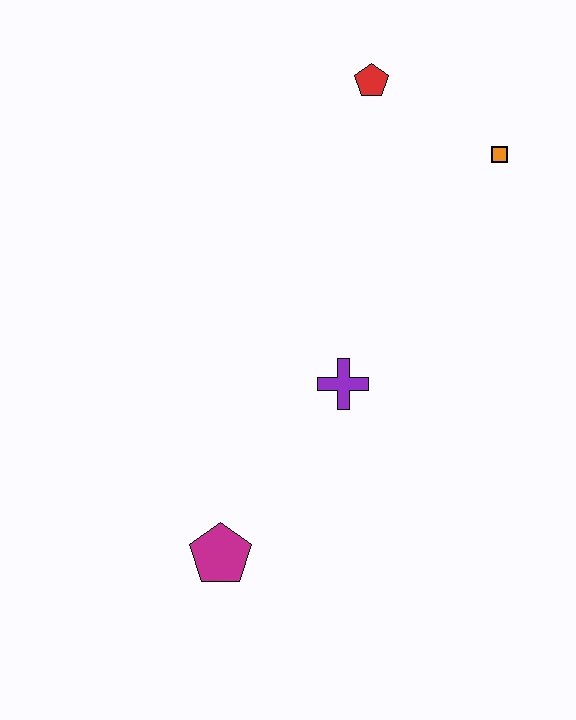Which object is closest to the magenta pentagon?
The purple cross is closest to the magenta pentagon.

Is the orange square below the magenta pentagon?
No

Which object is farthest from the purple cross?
The red pentagon is farthest from the purple cross.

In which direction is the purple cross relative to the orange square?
The purple cross is below the orange square.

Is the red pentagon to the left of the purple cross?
No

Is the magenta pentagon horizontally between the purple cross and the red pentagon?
No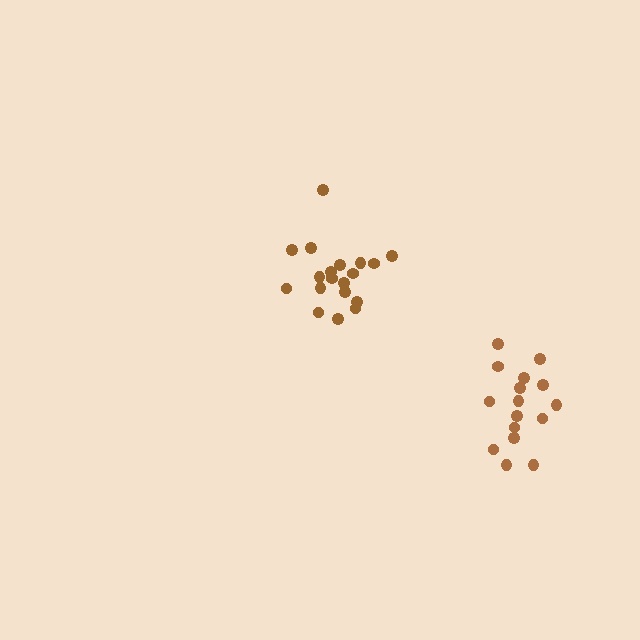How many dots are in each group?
Group 1: 19 dots, Group 2: 16 dots (35 total).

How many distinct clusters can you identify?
There are 2 distinct clusters.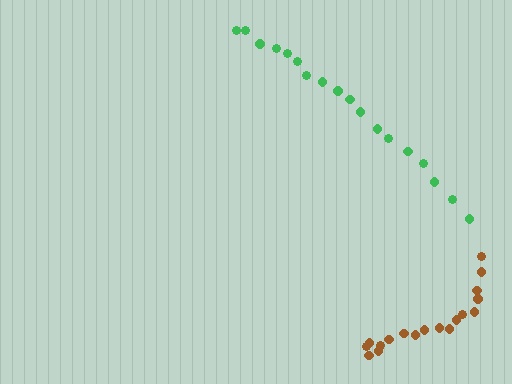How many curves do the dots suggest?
There are 2 distinct paths.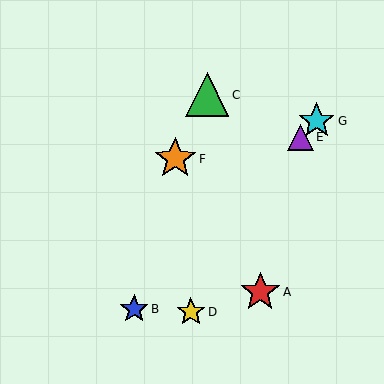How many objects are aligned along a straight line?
3 objects (B, E, G) are aligned along a straight line.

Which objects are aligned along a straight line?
Objects B, E, G are aligned along a straight line.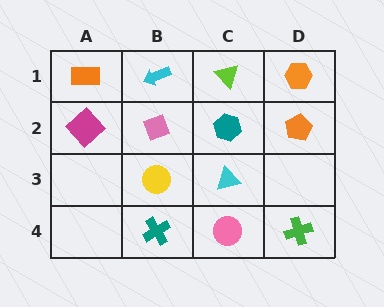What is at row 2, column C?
A teal hexagon.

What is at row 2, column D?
An orange pentagon.